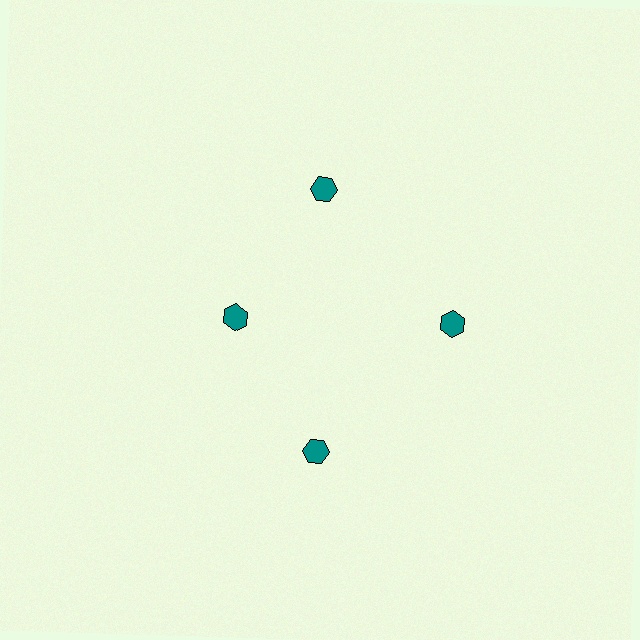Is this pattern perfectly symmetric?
No. The 4 teal hexagons are arranged in a ring, but one element near the 9 o'clock position is pulled inward toward the center, breaking the 4-fold rotational symmetry.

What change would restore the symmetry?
The symmetry would be restored by moving it outward, back onto the ring so that all 4 hexagons sit at equal angles and equal distance from the center.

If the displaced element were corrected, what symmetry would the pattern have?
It would have 4-fold rotational symmetry — the pattern would map onto itself every 90 degrees.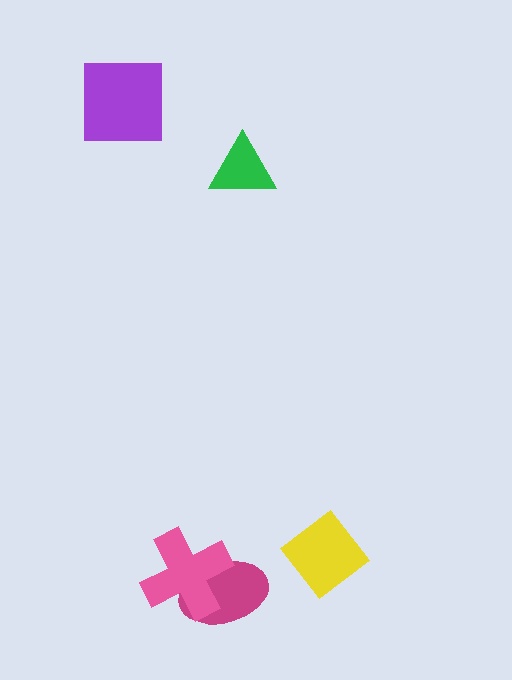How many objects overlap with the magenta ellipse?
1 object overlaps with the magenta ellipse.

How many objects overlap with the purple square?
0 objects overlap with the purple square.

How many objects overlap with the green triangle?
0 objects overlap with the green triangle.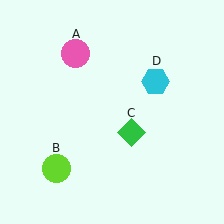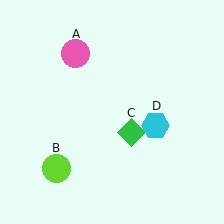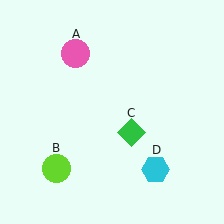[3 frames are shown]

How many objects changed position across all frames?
1 object changed position: cyan hexagon (object D).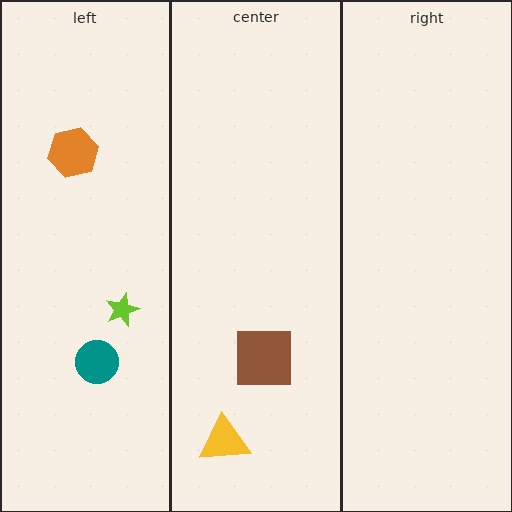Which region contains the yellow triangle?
The center region.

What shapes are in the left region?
The lime star, the orange hexagon, the teal circle.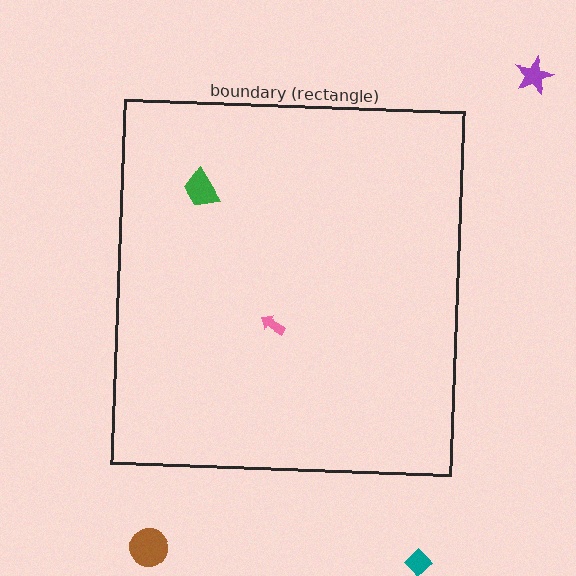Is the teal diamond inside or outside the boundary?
Outside.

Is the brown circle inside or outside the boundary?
Outside.